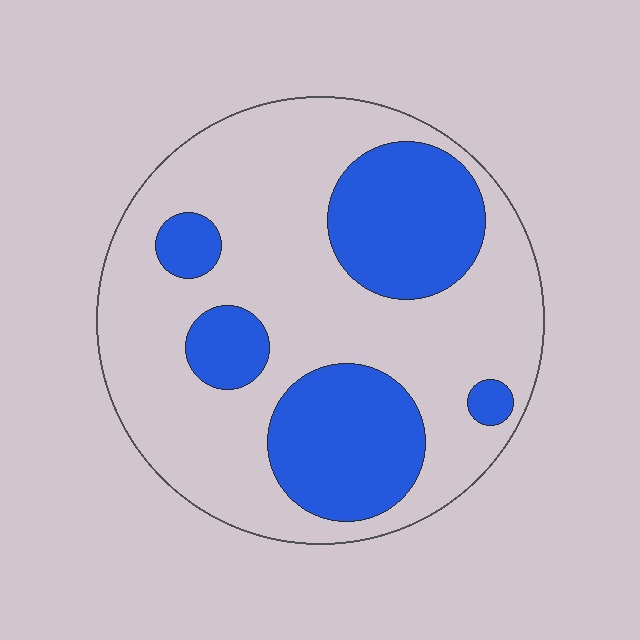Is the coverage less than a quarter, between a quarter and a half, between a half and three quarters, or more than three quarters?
Between a quarter and a half.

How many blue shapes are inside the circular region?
5.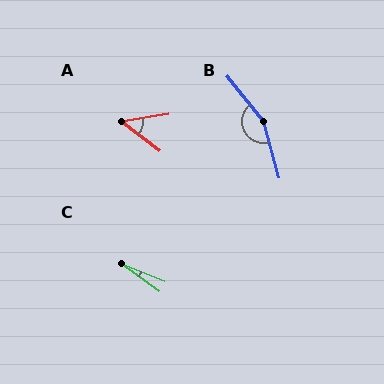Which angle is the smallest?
C, at approximately 15 degrees.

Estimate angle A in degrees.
Approximately 47 degrees.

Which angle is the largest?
B, at approximately 157 degrees.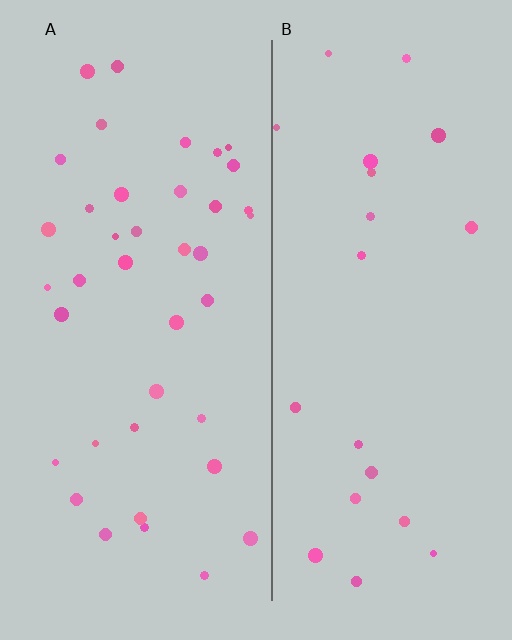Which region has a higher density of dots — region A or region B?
A (the left).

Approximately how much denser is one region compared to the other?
Approximately 1.9× — region A over region B.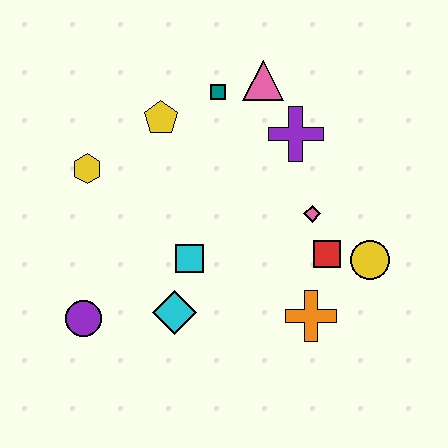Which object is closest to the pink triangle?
The teal square is closest to the pink triangle.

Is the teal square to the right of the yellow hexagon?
Yes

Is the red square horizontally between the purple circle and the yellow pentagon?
No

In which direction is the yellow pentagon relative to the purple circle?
The yellow pentagon is above the purple circle.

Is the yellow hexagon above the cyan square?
Yes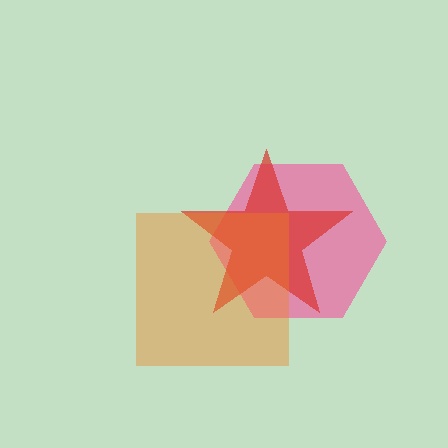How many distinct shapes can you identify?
There are 3 distinct shapes: a pink hexagon, a red star, an orange square.